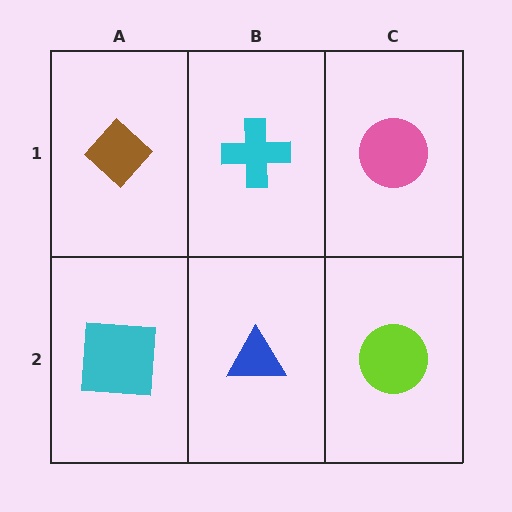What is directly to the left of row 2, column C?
A blue triangle.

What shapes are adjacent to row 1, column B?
A blue triangle (row 2, column B), a brown diamond (row 1, column A), a pink circle (row 1, column C).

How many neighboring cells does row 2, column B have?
3.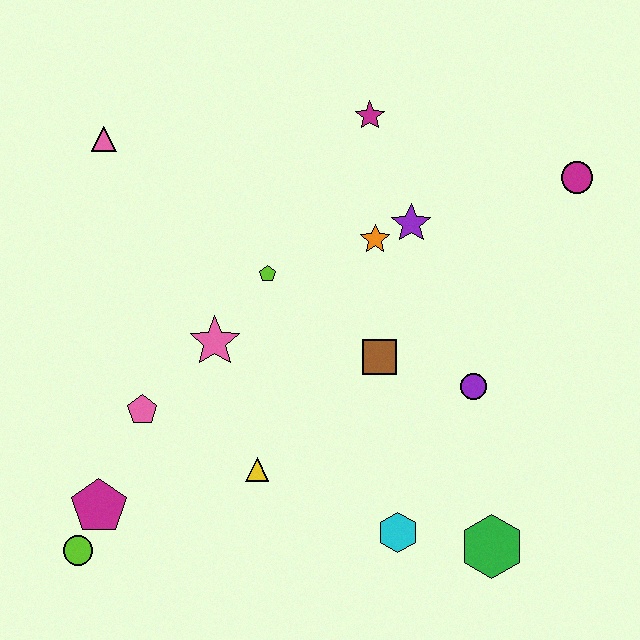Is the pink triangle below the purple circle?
No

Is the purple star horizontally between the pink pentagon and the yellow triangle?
No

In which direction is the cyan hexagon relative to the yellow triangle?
The cyan hexagon is to the right of the yellow triangle.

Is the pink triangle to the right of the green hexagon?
No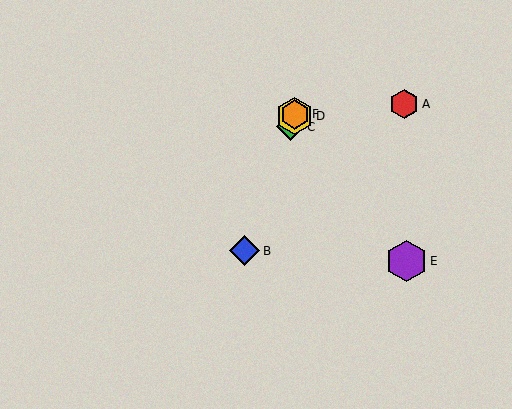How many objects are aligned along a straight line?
4 objects (B, C, D, F) are aligned along a straight line.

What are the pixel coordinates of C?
Object C is at (290, 127).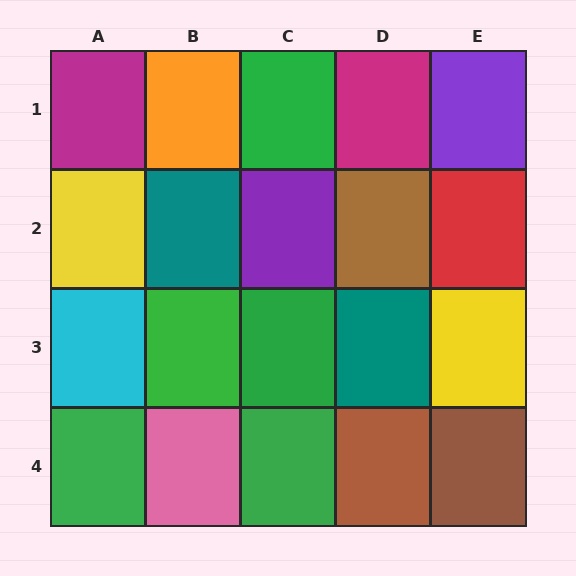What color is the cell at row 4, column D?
Brown.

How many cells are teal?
2 cells are teal.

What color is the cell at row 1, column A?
Magenta.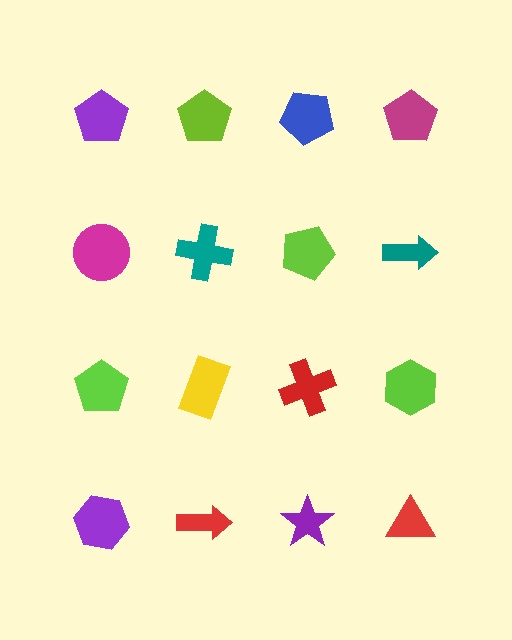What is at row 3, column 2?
A yellow rectangle.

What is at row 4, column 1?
A purple hexagon.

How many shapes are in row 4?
4 shapes.